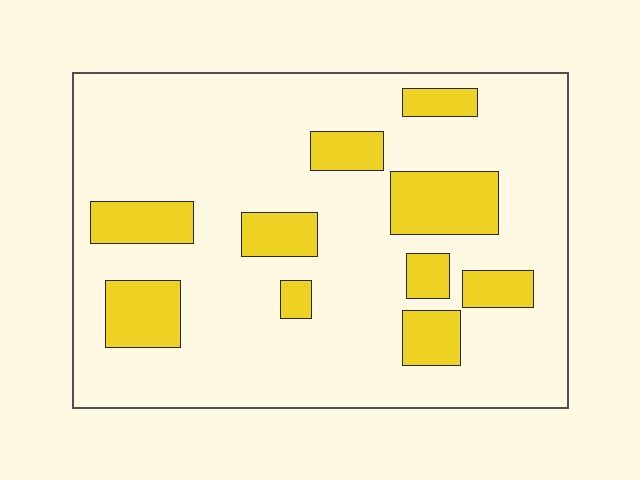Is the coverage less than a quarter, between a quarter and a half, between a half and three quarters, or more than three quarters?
Less than a quarter.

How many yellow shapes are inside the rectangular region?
10.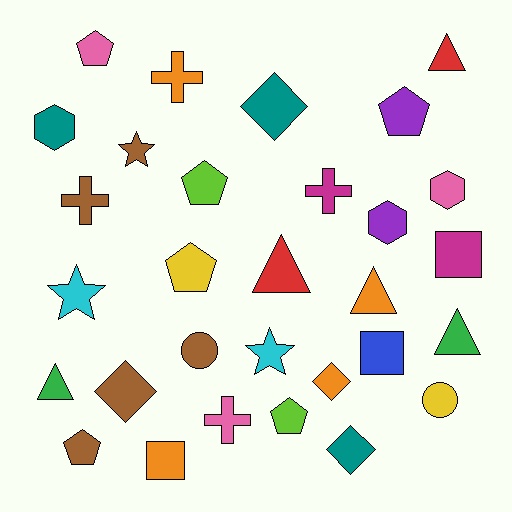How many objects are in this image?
There are 30 objects.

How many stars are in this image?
There are 3 stars.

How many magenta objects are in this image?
There are 2 magenta objects.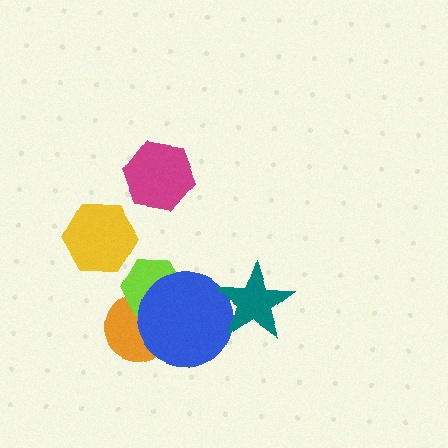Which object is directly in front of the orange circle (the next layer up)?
The lime hexagon is directly in front of the orange circle.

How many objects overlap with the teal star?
1 object overlaps with the teal star.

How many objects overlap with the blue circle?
3 objects overlap with the blue circle.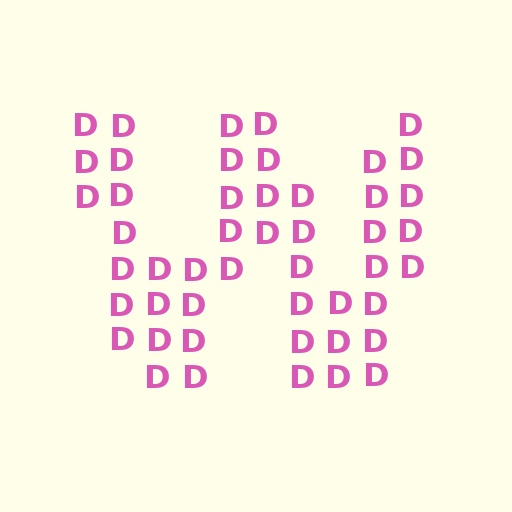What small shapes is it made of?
It is made of small letter D's.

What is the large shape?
The large shape is the letter W.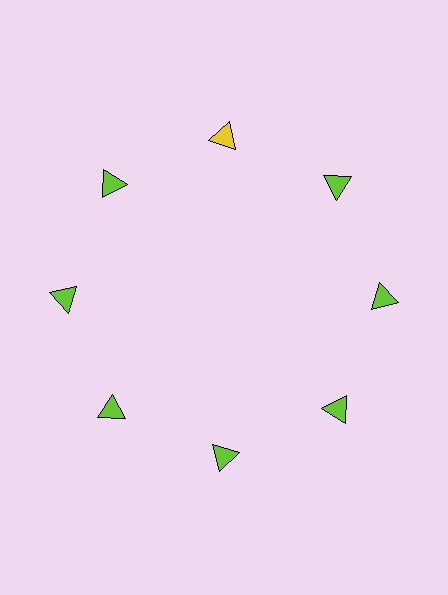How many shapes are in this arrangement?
There are 8 shapes arranged in a ring pattern.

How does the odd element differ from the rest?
It has a different color: yellow instead of lime.